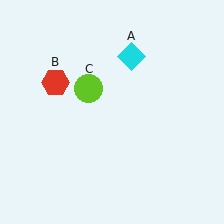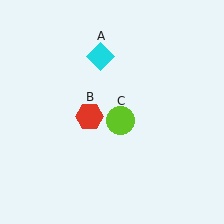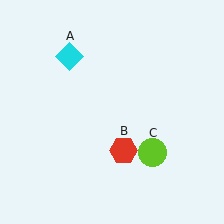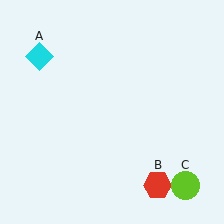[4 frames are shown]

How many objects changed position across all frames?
3 objects changed position: cyan diamond (object A), red hexagon (object B), lime circle (object C).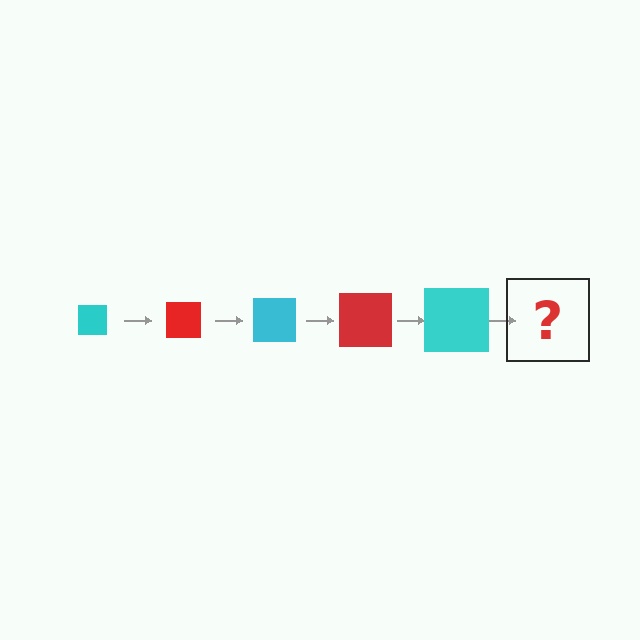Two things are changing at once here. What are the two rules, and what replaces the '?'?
The two rules are that the square grows larger each step and the color cycles through cyan and red. The '?' should be a red square, larger than the previous one.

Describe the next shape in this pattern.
It should be a red square, larger than the previous one.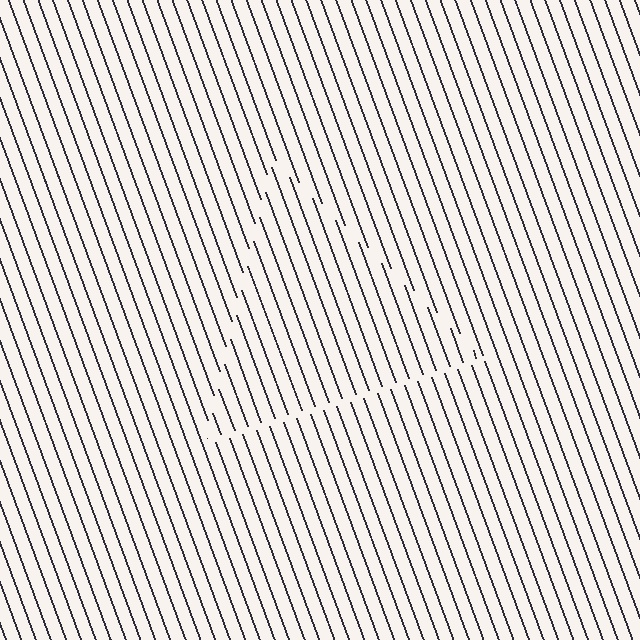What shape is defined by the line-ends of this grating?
An illusory triangle. The interior of the shape contains the same grating, shifted by half a period — the contour is defined by the phase discontinuity where line-ends from the inner and outer gratings abut.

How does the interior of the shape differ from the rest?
The interior of the shape contains the same grating, shifted by half a period — the contour is defined by the phase discontinuity where line-ends from the inner and outer gratings abut.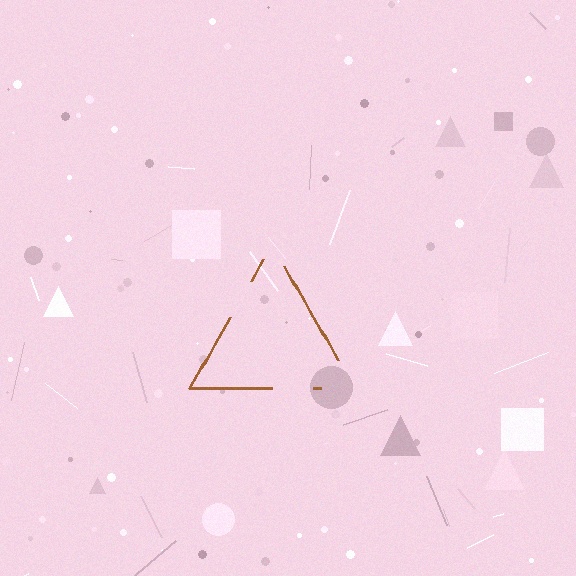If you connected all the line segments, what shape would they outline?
They would outline a triangle.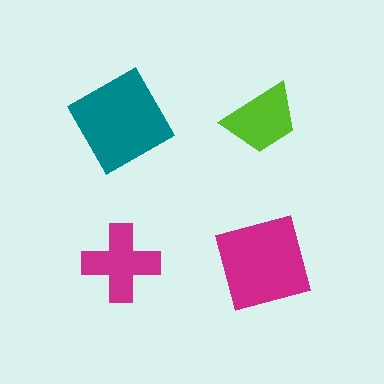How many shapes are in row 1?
2 shapes.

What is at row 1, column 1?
A teal diamond.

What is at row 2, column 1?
A magenta cross.